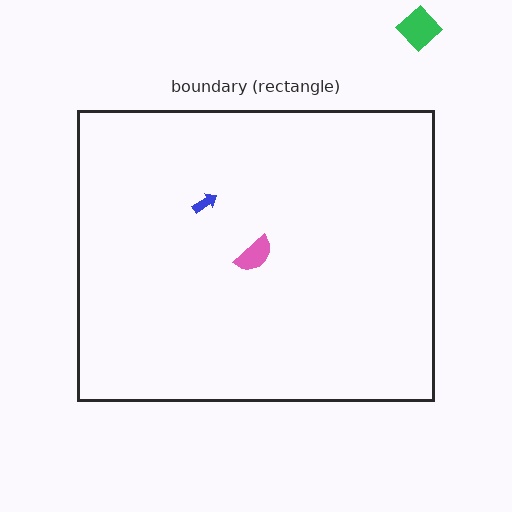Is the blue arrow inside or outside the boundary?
Inside.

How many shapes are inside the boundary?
2 inside, 1 outside.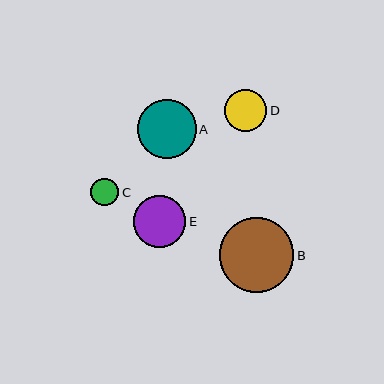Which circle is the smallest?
Circle C is the smallest with a size of approximately 28 pixels.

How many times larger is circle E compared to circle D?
Circle E is approximately 1.2 times the size of circle D.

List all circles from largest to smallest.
From largest to smallest: B, A, E, D, C.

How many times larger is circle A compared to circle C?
Circle A is approximately 2.1 times the size of circle C.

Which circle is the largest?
Circle B is the largest with a size of approximately 74 pixels.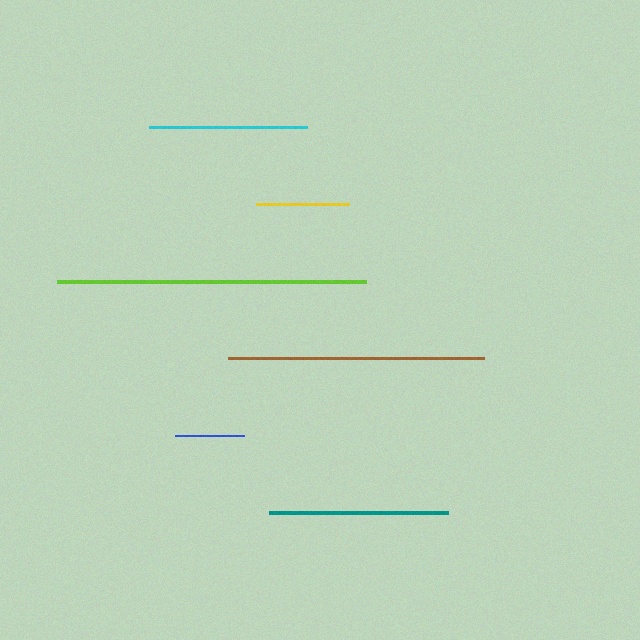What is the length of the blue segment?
The blue segment is approximately 70 pixels long.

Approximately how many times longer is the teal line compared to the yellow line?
The teal line is approximately 1.9 times the length of the yellow line.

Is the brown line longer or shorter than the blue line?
The brown line is longer than the blue line.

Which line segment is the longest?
The lime line is the longest at approximately 309 pixels.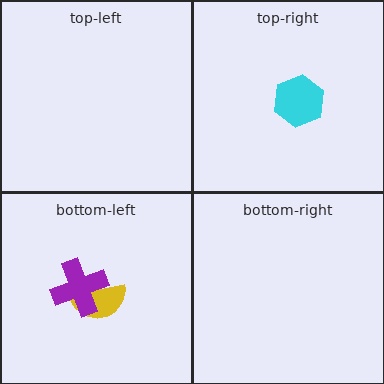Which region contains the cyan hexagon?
The top-right region.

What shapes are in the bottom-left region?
The yellow semicircle, the purple cross.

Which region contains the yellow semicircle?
The bottom-left region.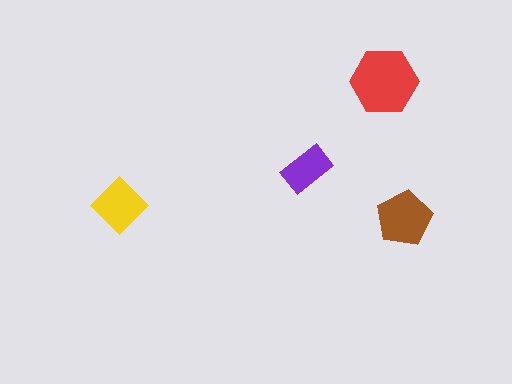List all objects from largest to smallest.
The red hexagon, the brown pentagon, the yellow diamond, the purple rectangle.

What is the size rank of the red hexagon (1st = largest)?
1st.